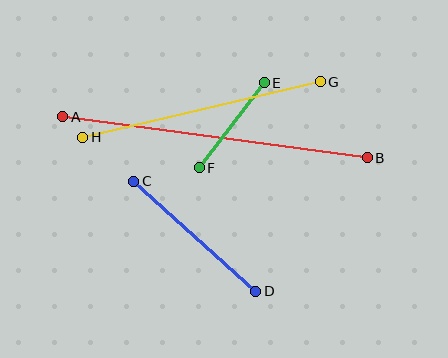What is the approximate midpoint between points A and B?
The midpoint is at approximately (215, 137) pixels.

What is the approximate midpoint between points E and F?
The midpoint is at approximately (232, 125) pixels.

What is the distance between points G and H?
The distance is approximately 244 pixels.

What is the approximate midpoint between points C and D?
The midpoint is at approximately (195, 236) pixels.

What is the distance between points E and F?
The distance is approximately 107 pixels.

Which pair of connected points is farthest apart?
Points A and B are farthest apart.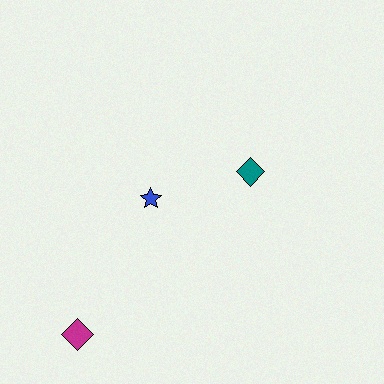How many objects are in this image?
There are 3 objects.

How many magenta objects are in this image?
There is 1 magenta object.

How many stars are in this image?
There is 1 star.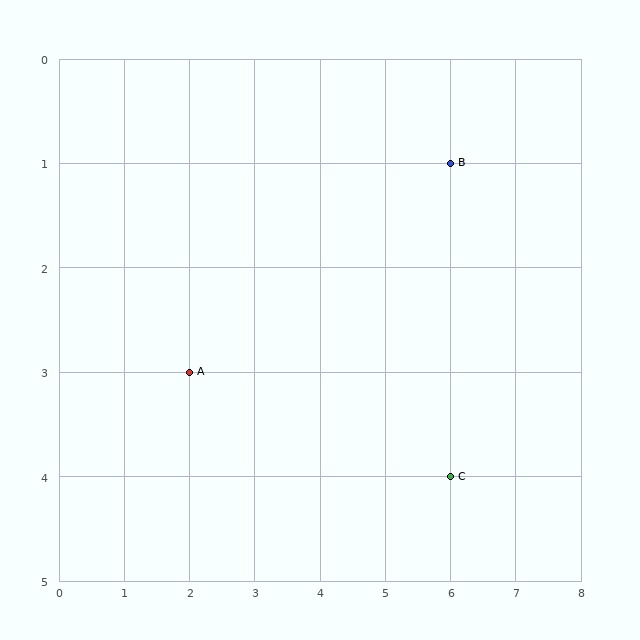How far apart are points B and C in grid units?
Points B and C are 3 rows apart.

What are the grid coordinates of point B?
Point B is at grid coordinates (6, 1).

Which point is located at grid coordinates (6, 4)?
Point C is at (6, 4).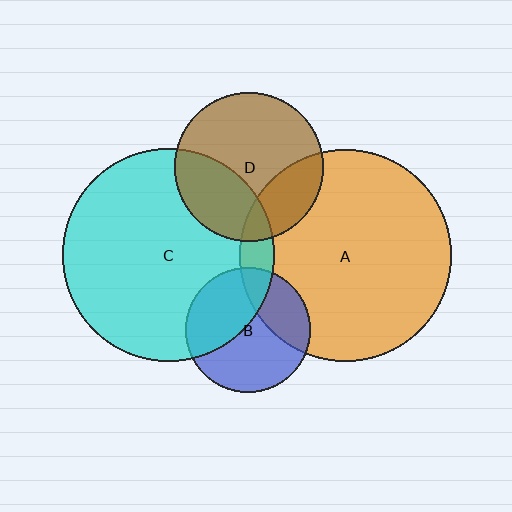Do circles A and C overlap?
Yes.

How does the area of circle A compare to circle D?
Approximately 2.0 times.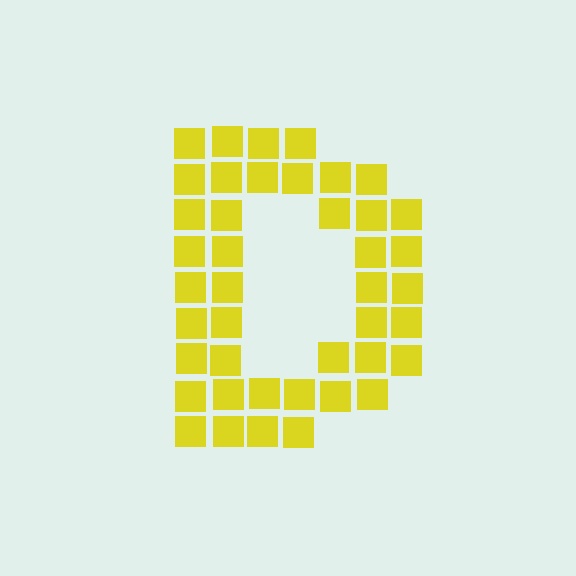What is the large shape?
The large shape is the letter D.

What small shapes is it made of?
It is made of small squares.